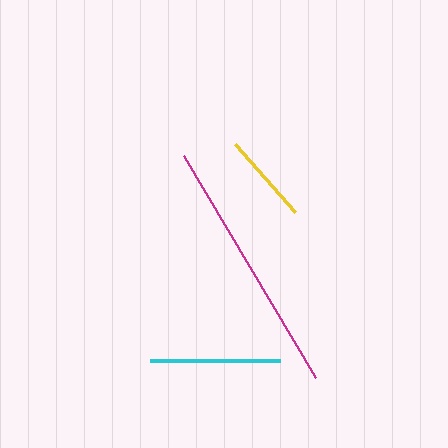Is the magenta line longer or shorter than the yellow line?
The magenta line is longer than the yellow line.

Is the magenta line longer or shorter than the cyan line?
The magenta line is longer than the cyan line.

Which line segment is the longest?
The magenta line is the longest at approximately 258 pixels.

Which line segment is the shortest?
The yellow line is the shortest at approximately 91 pixels.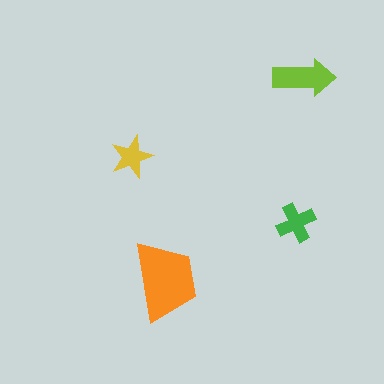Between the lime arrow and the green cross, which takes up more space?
The lime arrow.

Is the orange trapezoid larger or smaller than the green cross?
Larger.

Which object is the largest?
The orange trapezoid.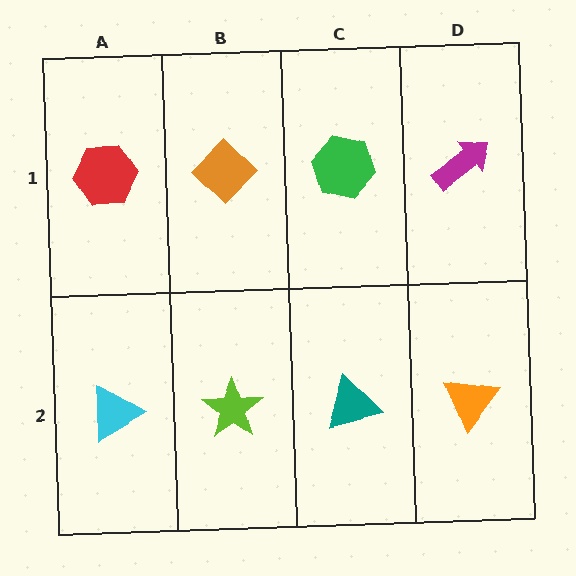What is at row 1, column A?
A red hexagon.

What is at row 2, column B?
A lime star.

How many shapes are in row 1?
4 shapes.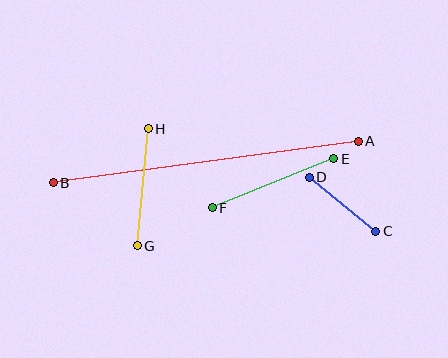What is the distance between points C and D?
The distance is approximately 86 pixels.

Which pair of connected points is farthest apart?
Points A and B are farthest apart.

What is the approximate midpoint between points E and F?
The midpoint is at approximately (273, 183) pixels.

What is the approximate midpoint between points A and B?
The midpoint is at approximately (206, 162) pixels.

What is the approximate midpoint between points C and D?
The midpoint is at approximately (343, 204) pixels.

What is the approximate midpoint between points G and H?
The midpoint is at approximately (143, 187) pixels.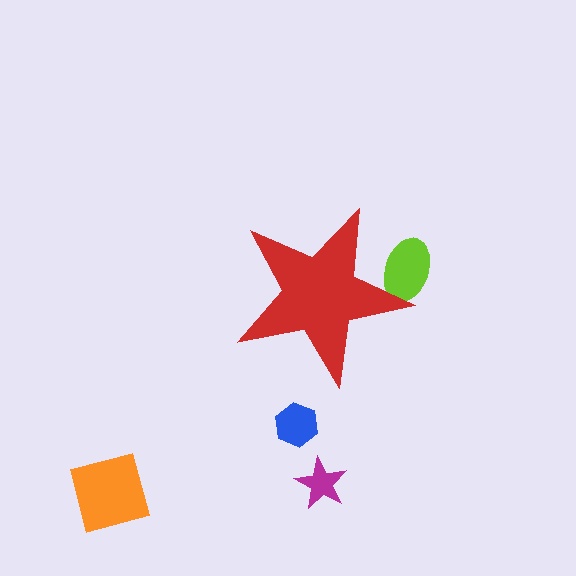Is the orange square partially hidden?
No, the orange square is fully visible.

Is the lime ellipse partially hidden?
Yes, the lime ellipse is partially hidden behind the red star.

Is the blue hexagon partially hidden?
No, the blue hexagon is fully visible.